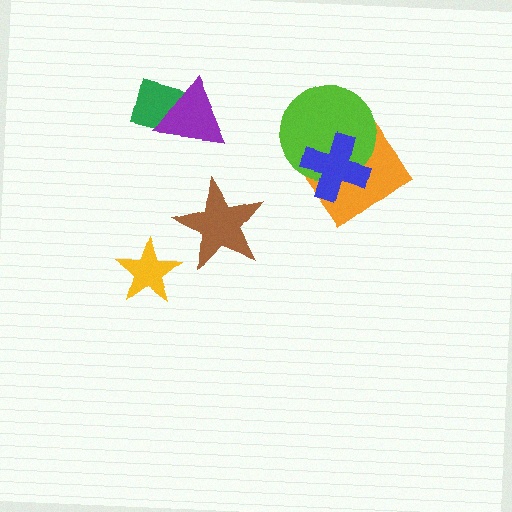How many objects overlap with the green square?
1 object overlaps with the green square.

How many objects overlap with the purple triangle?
1 object overlaps with the purple triangle.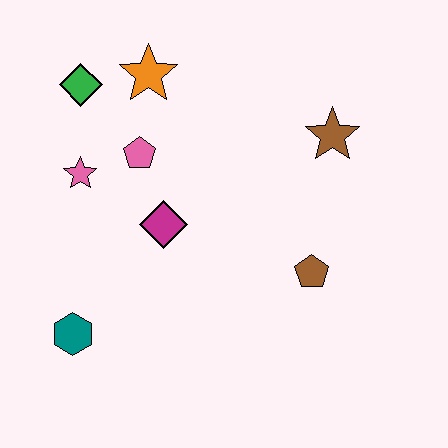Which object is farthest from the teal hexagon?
The brown star is farthest from the teal hexagon.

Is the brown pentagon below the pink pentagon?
Yes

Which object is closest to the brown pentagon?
The brown star is closest to the brown pentagon.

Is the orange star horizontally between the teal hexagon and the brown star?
Yes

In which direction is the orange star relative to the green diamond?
The orange star is to the right of the green diamond.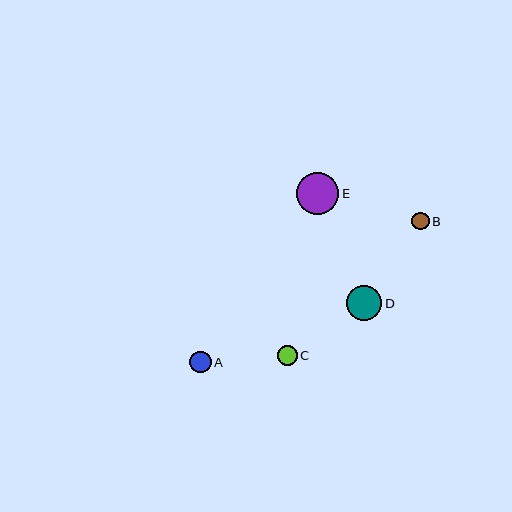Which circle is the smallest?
Circle B is the smallest with a size of approximately 18 pixels.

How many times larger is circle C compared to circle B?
Circle C is approximately 1.1 times the size of circle B.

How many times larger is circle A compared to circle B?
Circle A is approximately 1.2 times the size of circle B.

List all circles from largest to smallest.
From largest to smallest: E, D, A, C, B.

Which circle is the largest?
Circle E is the largest with a size of approximately 42 pixels.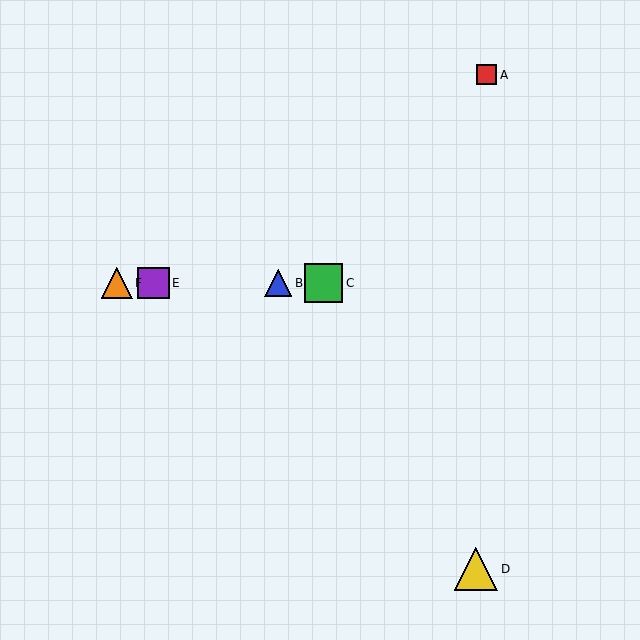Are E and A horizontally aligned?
No, E is at y≈283 and A is at y≈75.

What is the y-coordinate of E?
Object E is at y≈283.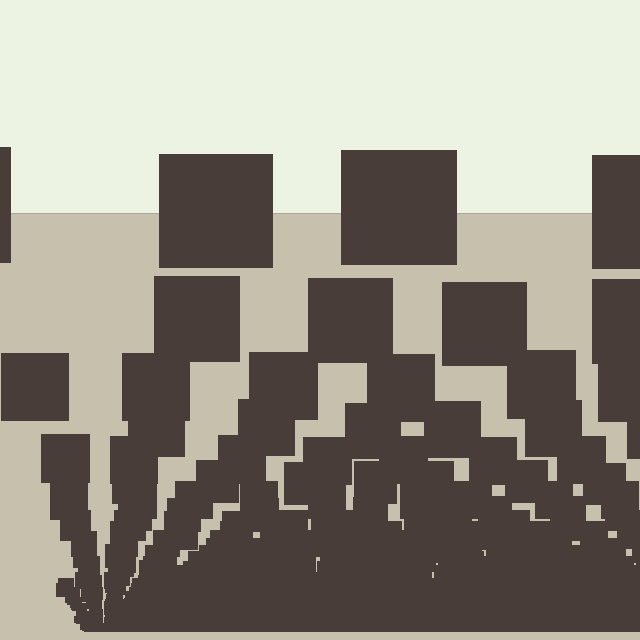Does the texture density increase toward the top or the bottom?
Density increases toward the bottom.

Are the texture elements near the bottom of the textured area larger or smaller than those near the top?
Smaller. The gradient is inverted — elements near the bottom are smaller and denser.